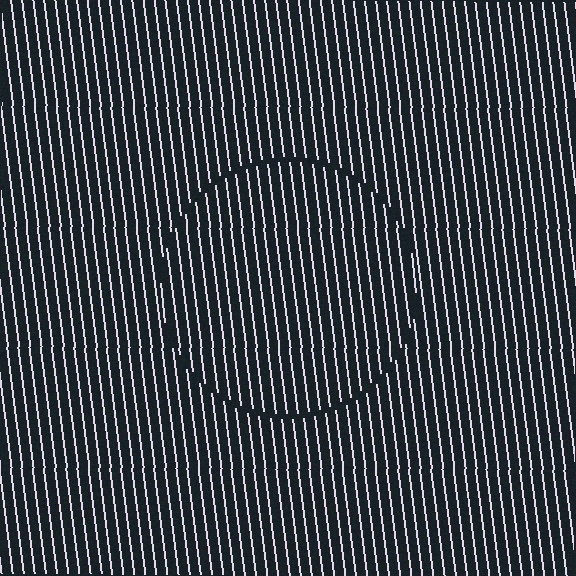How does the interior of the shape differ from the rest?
The interior of the shape contains the same grating, shifted by half a period — the contour is defined by the phase discontinuity where line-ends from the inner and outer gratings abut.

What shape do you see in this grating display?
An illusory circle. The interior of the shape contains the same grating, shifted by half a period — the contour is defined by the phase discontinuity where line-ends from the inner and outer gratings abut.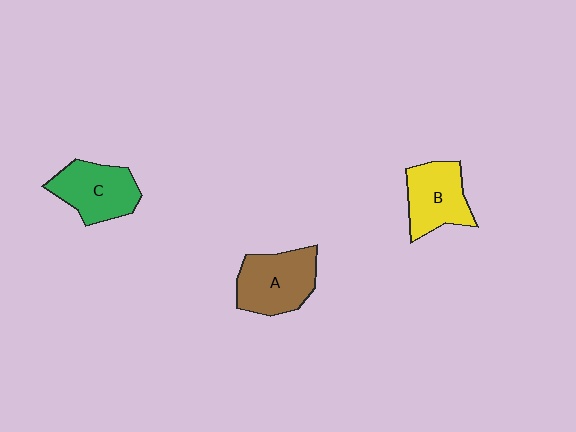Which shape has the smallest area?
Shape B (yellow).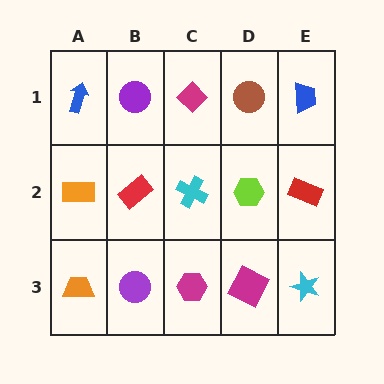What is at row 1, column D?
A brown circle.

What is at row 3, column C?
A magenta hexagon.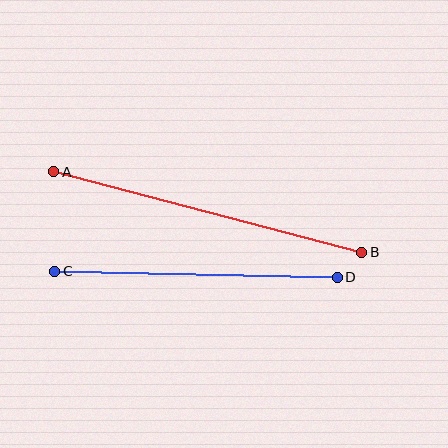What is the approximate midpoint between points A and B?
The midpoint is at approximately (208, 212) pixels.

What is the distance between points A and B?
The distance is approximately 319 pixels.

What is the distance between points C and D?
The distance is approximately 283 pixels.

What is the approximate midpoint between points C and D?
The midpoint is at approximately (196, 274) pixels.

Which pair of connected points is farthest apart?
Points A and B are farthest apart.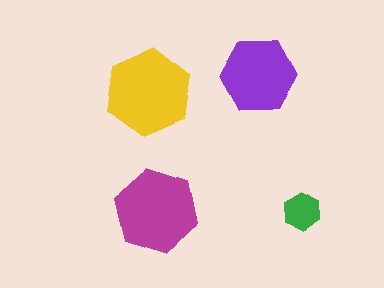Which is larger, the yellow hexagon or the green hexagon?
The yellow one.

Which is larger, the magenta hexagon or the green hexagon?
The magenta one.